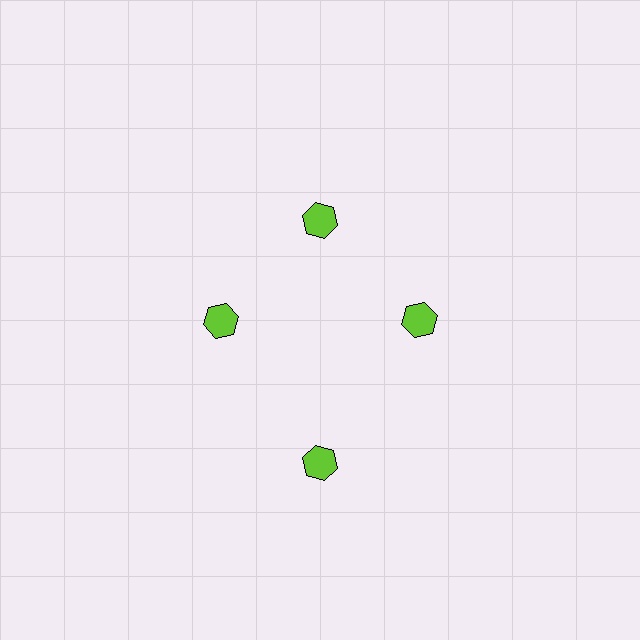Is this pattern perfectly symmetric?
No. The 4 lime hexagons are arranged in a ring, but one element near the 6 o'clock position is pushed outward from the center, breaking the 4-fold rotational symmetry.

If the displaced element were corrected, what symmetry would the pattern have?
It would have 4-fold rotational symmetry — the pattern would map onto itself every 90 degrees.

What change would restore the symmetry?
The symmetry would be restored by moving it inward, back onto the ring so that all 4 hexagons sit at equal angles and equal distance from the center.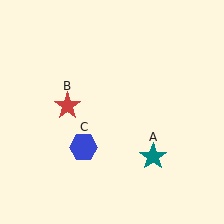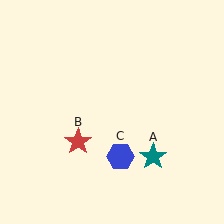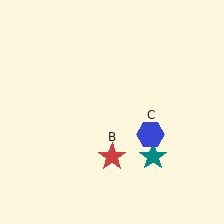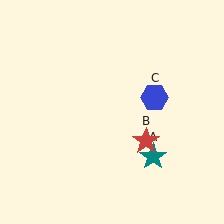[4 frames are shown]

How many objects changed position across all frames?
2 objects changed position: red star (object B), blue hexagon (object C).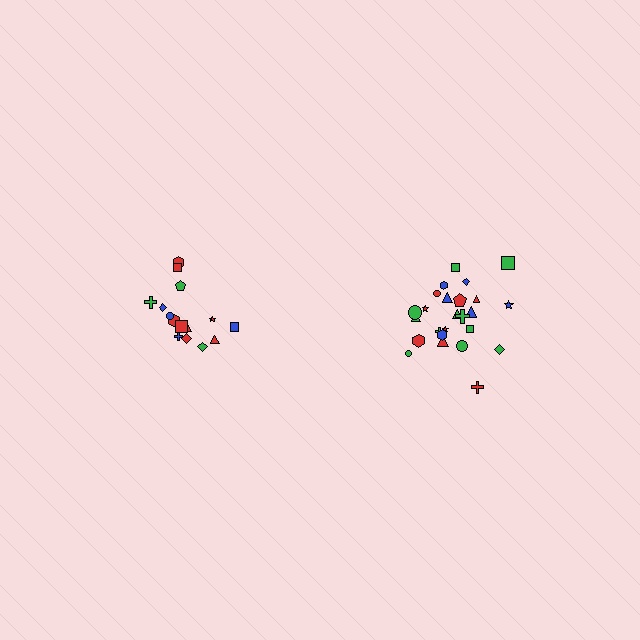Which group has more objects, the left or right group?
The right group.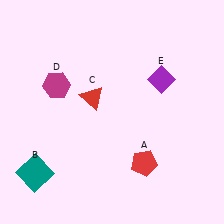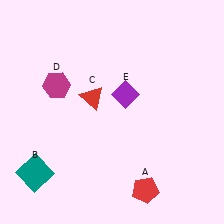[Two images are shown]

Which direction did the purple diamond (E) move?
The purple diamond (E) moved left.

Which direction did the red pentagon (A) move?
The red pentagon (A) moved down.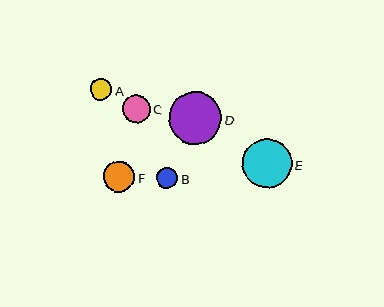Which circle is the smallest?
Circle B is the smallest with a size of approximately 21 pixels.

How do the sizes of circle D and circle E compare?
Circle D and circle E are approximately the same size.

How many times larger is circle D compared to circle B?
Circle D is approximately 2.5 times the size of circle B.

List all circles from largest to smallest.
From largest to smallest: D, E, F, C, A, B.